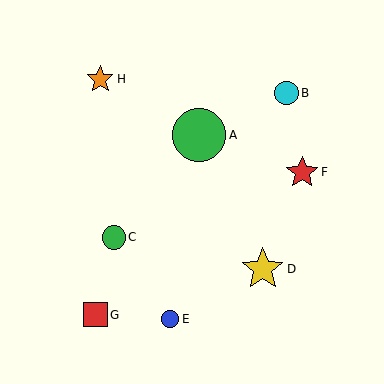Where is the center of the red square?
The center of the red square is at (95, 315).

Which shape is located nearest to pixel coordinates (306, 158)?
The red star (labeled F) at (302, 172) is nearest to that location.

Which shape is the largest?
The green circle (labeled A) is the largest.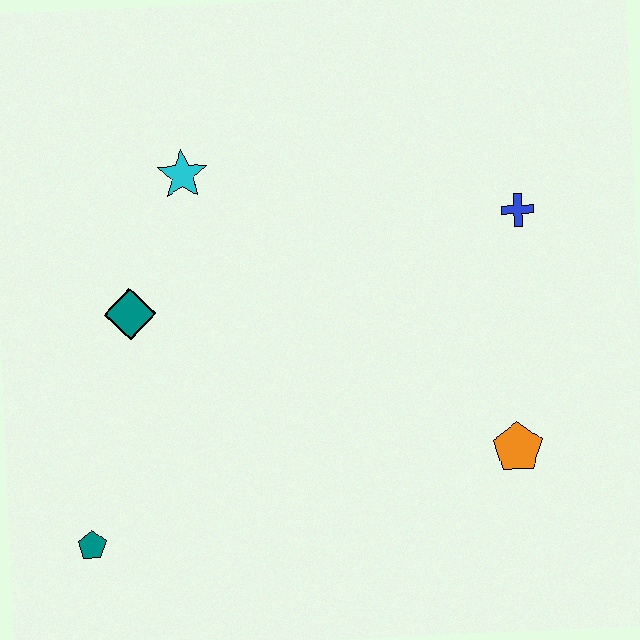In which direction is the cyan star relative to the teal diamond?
The cyan star is above the teal diamond.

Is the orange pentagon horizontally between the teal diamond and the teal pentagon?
No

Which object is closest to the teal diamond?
The cyan star is closest to the teal diamond.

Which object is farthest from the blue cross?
The teal pentagon is farthest from the blue cross.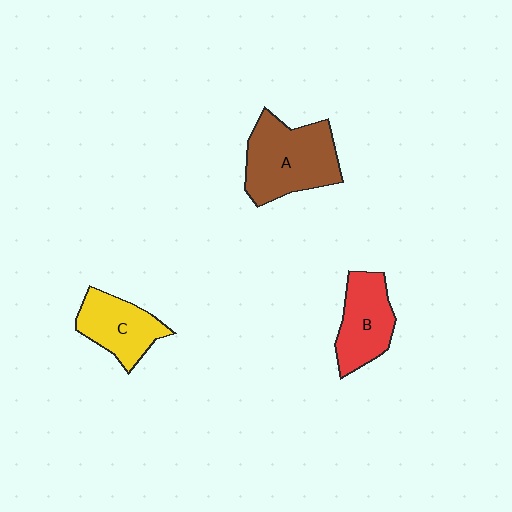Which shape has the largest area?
Shape A (brown).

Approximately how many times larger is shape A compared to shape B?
Approximately 1.4 times.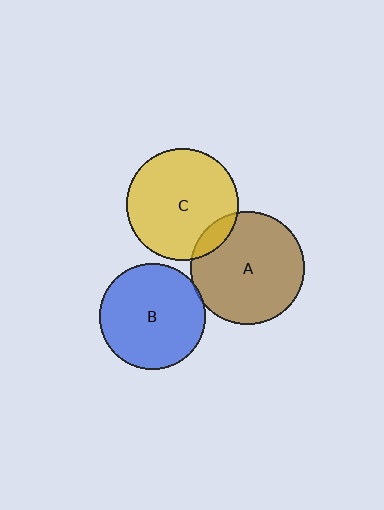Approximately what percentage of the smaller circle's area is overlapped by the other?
Approximately 5%.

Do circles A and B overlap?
Yes.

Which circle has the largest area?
Circle A (brown).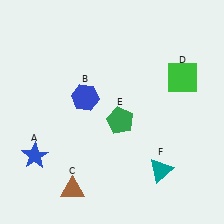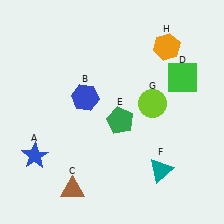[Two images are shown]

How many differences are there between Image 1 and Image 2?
There are 2 differences between the two images.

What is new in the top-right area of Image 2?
A lime circle (G) was added in the top-right area of Image 2.